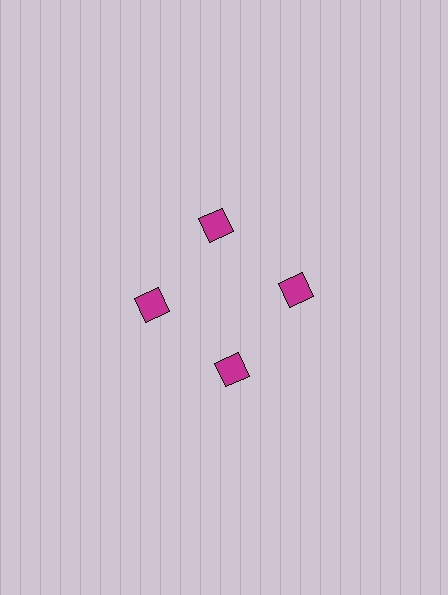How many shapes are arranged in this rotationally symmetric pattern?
There are 4 shapes, arranged in 4 groups of 1.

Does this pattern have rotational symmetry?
Yes, this pattern has 4-fold rotational symmetry. It looks the same after rotating 90 degrees around the center.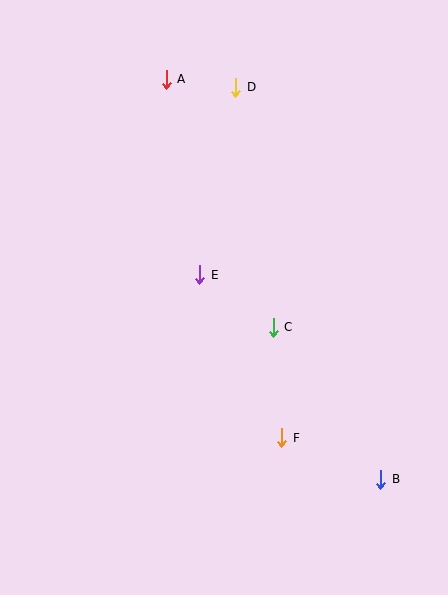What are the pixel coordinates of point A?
Point A is at (166, 79).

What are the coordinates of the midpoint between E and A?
The midpoint between E and A is at (183, 177).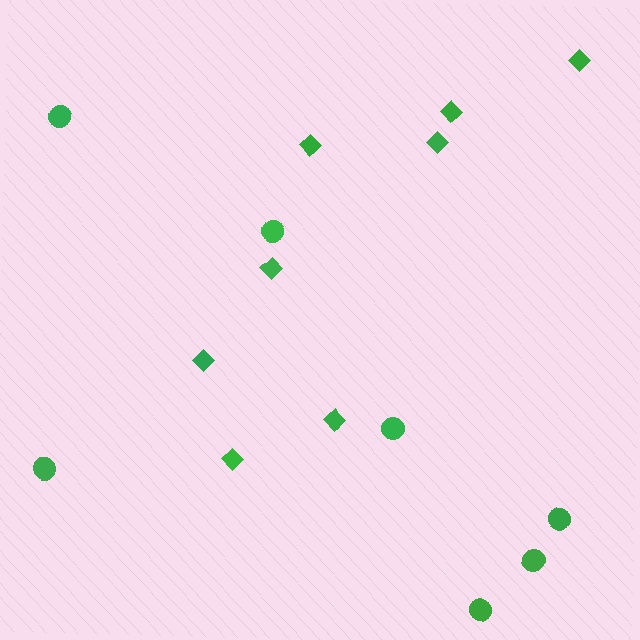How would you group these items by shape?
There are 2 groups: one group of circles (7) and one group of diamonds (8).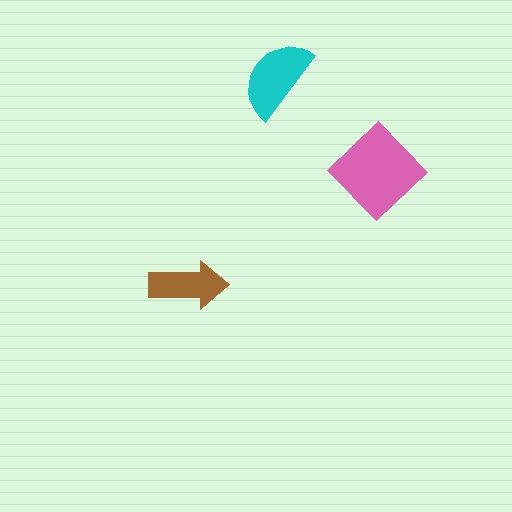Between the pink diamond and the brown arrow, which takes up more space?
The pink diamond.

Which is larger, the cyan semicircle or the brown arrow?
The cyan semicircle.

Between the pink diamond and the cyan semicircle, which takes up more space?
The pink diamond.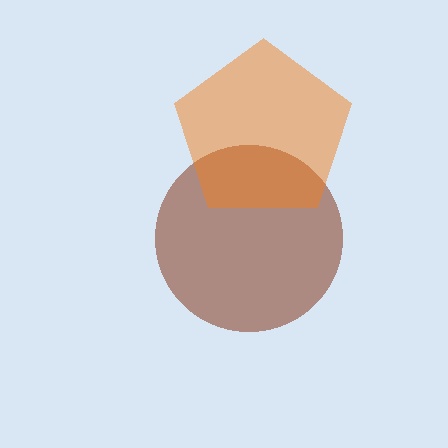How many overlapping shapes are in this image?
There are 2 overlapping shapes in the image.